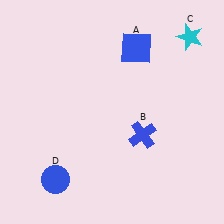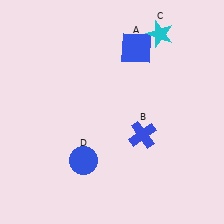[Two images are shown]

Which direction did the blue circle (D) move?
The blue circle (D) moved right.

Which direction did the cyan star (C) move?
The cyan star (C) moved left.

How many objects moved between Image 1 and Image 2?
2 objects moved between the two images.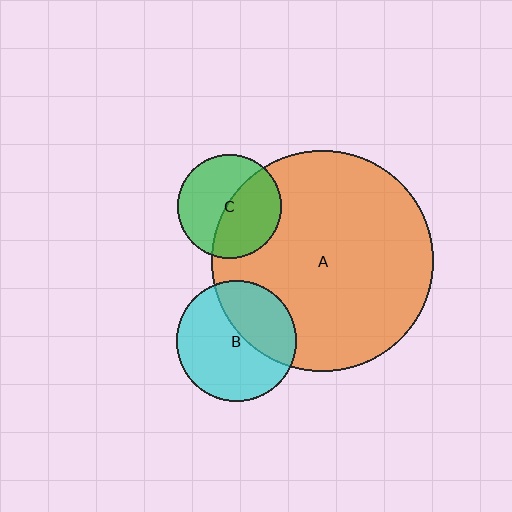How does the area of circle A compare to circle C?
Approximately 4.5 times.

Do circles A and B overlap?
Yes.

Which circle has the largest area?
Circle A (orange).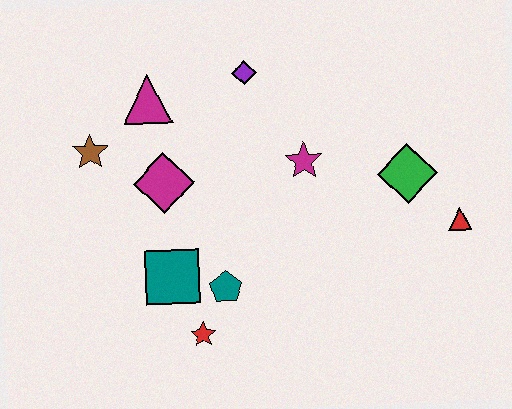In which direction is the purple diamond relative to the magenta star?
The purple diamond is above the magenta star.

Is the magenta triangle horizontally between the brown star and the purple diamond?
Yes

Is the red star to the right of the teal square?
Yes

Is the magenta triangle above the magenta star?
Yes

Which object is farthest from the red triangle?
The brown star is farthest from the red triangle.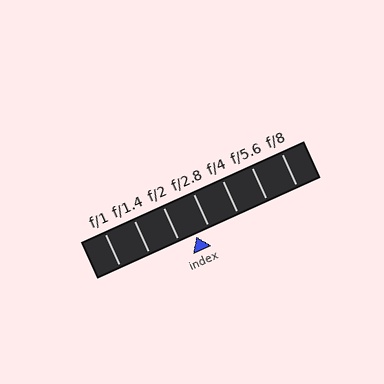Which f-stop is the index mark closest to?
The index mark is closest to f/2.8.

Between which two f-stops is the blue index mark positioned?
The index mark is between f/2 and f/2.8.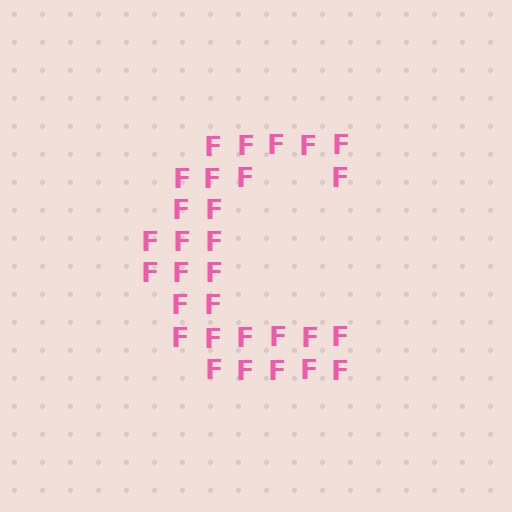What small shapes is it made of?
It is made of small letter F's.